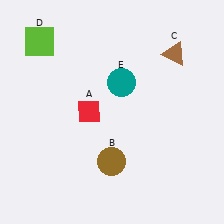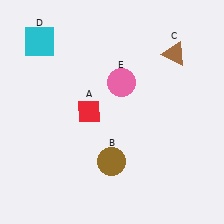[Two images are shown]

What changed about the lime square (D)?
In Image 1, D is lime. In Image 2, it changed to cyan.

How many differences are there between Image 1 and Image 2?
There are 2 differences between the two images.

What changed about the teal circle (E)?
In Image 1, E is teal. In Image 2, it changed to pink.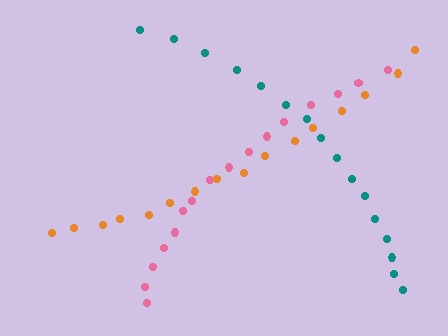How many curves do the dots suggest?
There are 3 distinct paths.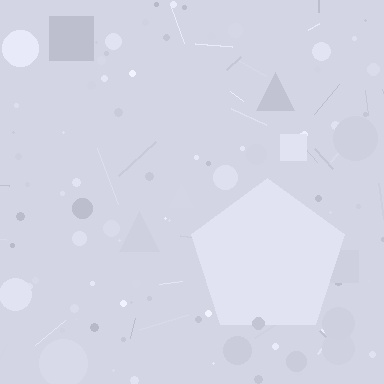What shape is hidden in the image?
A pentagon is hidden in the image.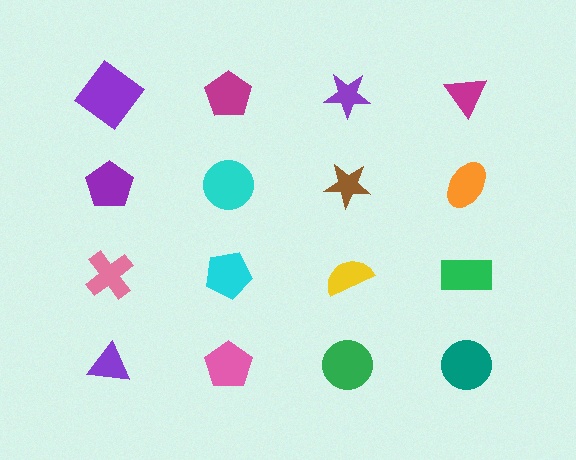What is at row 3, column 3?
A yellow semicircle.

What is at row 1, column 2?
A magenta pentagon.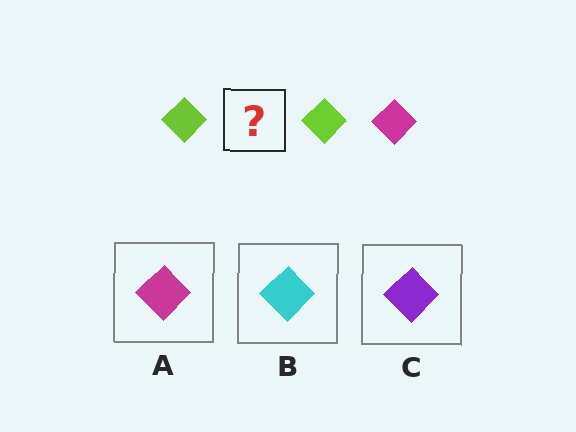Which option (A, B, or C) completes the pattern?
A.